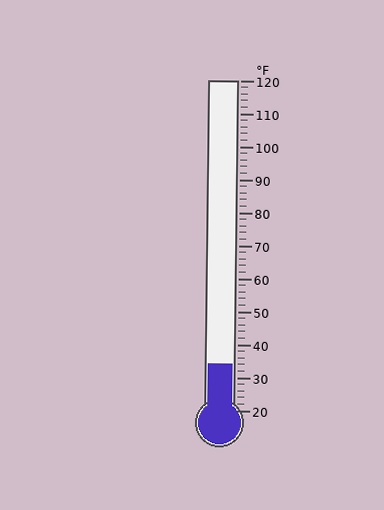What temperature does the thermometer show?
The thermometer shows approximately 34°F.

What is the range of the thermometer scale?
The thermometer scale ranges from 20°F to 120°F.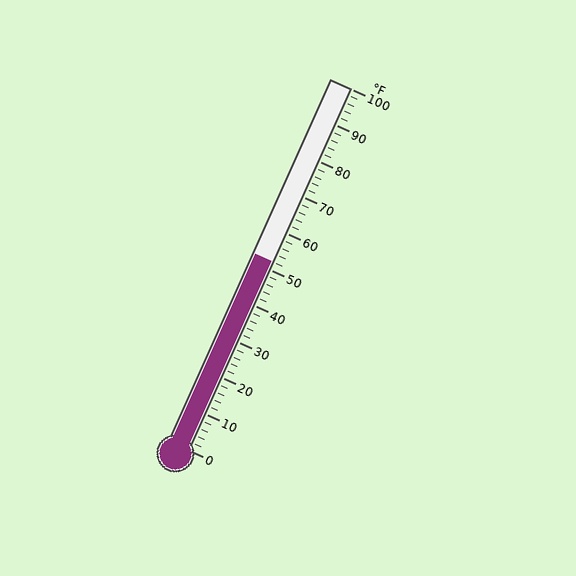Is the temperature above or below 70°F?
The temperature is below 70°F.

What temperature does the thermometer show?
The thermometer shows approximately 52°F.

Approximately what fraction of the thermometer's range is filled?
The thermometer is filled to approximately 50% of its range.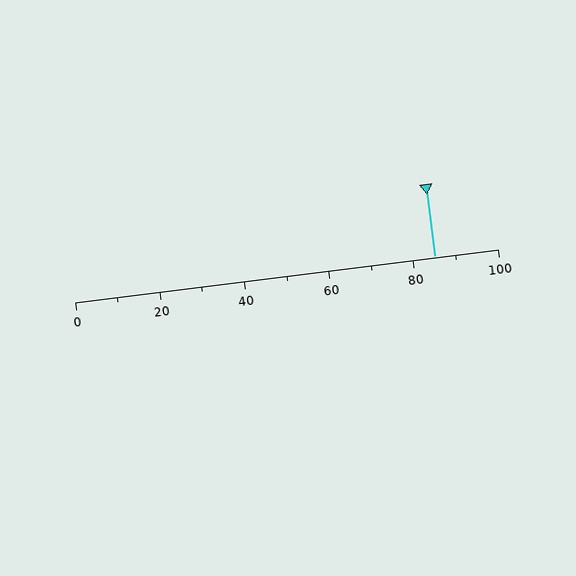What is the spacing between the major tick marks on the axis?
The major ticks are spaced 20 apart.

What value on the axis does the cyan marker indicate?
The marker indicates approximately 85.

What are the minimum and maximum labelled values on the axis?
The axis runs from 0 to 100.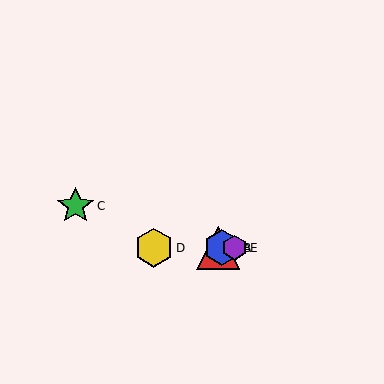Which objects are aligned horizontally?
Objects A, B, D, E are aligned horizontally.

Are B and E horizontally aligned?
Yes, both are at y≈248.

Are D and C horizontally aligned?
No, D is at y≈248 and C is at y≈206.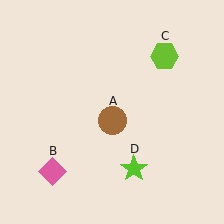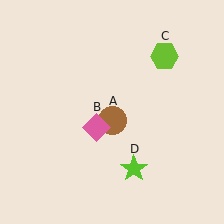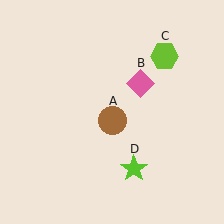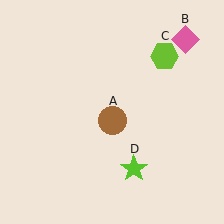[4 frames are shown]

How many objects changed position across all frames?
1 object changed position: pink diamond (object B).